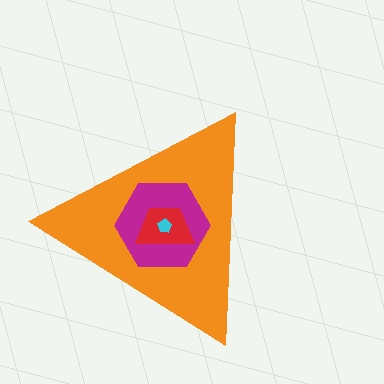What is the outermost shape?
The orange triangle.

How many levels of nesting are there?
4.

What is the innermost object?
The cyan pentagon.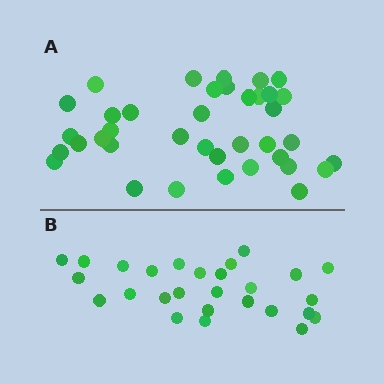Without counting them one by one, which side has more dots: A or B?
Region A (the top region) has more dots.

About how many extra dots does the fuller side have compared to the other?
Region A has roughly 12 or so more dots than region B.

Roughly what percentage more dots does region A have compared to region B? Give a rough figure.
About 40% more.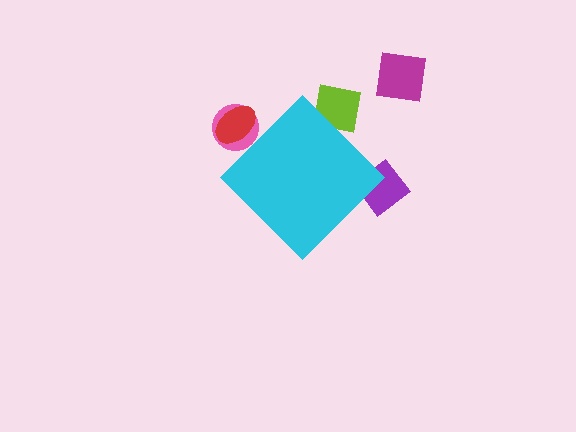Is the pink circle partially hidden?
Yes, the pink circle is partially hidden behind the cyan diamond.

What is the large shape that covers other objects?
A cyan diamond.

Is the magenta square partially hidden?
No, the magenta square is fully visible.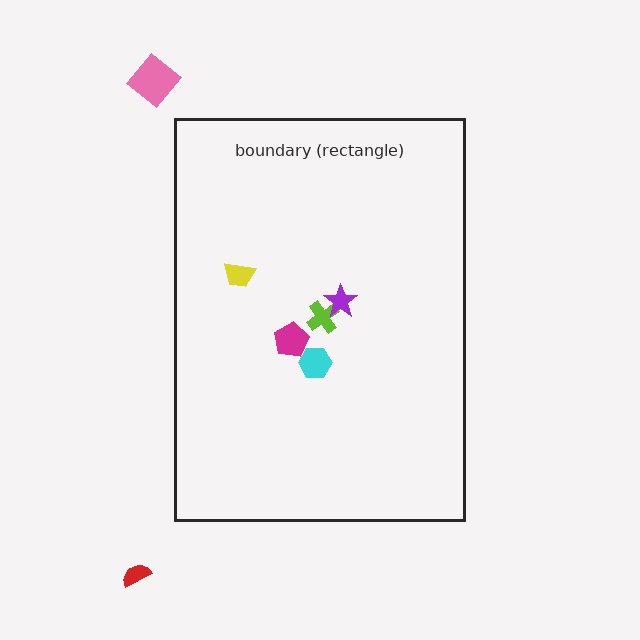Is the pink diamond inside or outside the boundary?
Outside.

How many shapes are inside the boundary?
5 inside, 2 outside.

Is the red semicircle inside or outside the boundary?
Outside.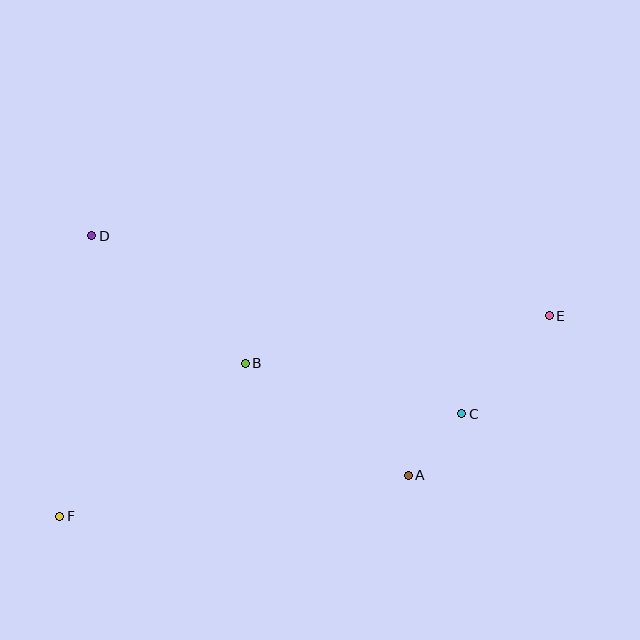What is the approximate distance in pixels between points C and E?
The distance between C and E is approximately 132 pixels.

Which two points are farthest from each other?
Points E and F are farthest from each other.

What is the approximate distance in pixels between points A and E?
The distance between A and E is approximately 213 pixels.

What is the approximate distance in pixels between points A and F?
The distance between A and F is approximately 351 pixels.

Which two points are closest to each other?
Points A and C are closest to each other.